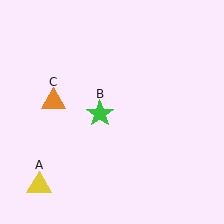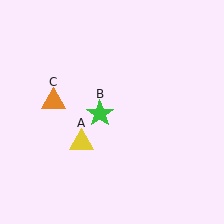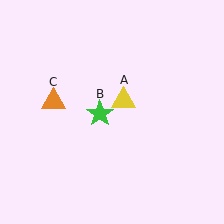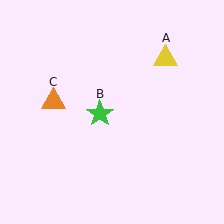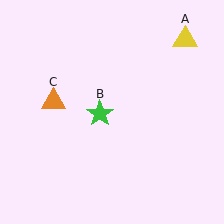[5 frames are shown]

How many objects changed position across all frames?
1 object changed position: yellow triangle (object A).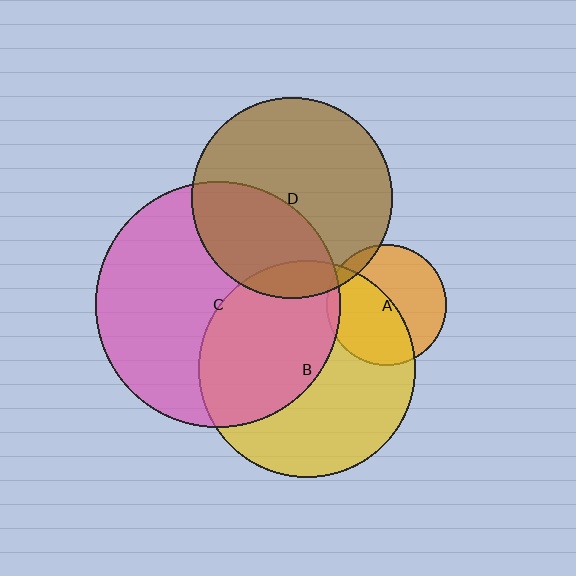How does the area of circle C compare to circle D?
Approximately 1.5 times.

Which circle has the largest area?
Circle C (pink).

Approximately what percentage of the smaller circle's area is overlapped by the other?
Approximately 10%.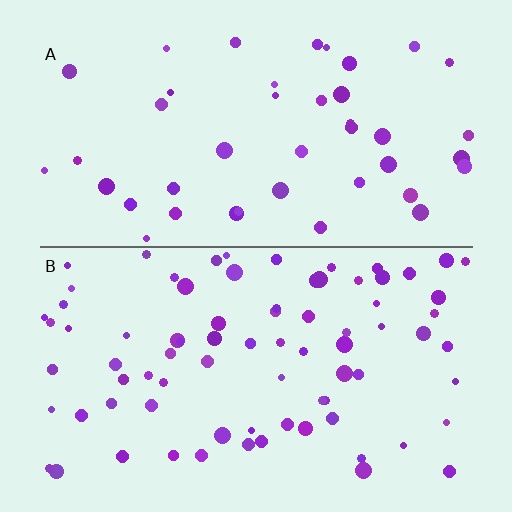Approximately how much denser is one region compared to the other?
Approximately 1.9× — region B over region A.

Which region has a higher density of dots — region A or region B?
B (the bottom).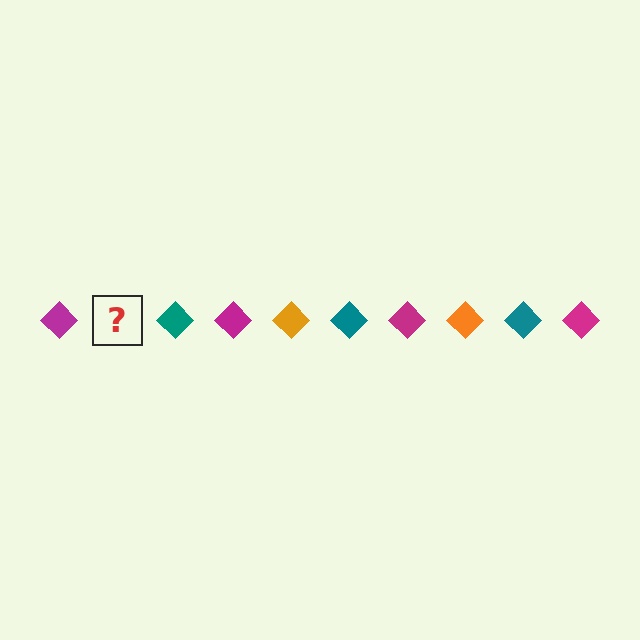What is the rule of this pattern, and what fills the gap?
The rule is that the pattern cycles through magenta, orange, teal diamonds. The gap should be filled with an orange diamond.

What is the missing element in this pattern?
The missing element is an orange diamond.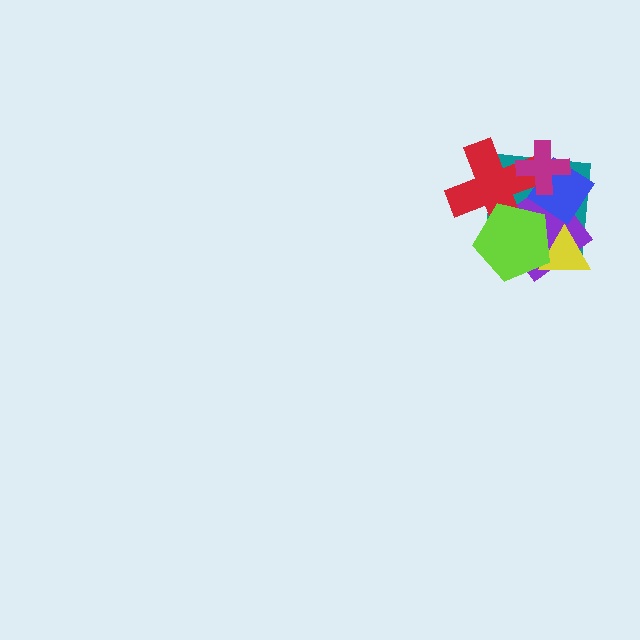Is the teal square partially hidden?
Yes, it is partially covered by another shape.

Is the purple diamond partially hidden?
Yes, it is partially covered by another shape.